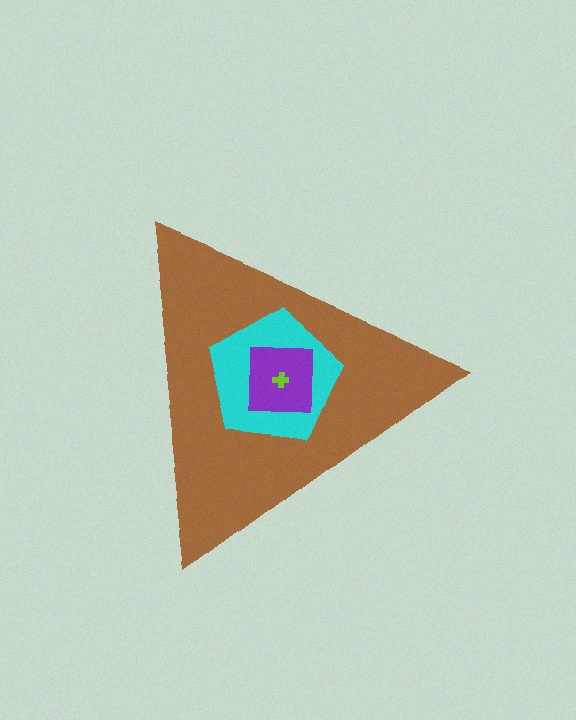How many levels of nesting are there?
4.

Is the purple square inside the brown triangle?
Yes.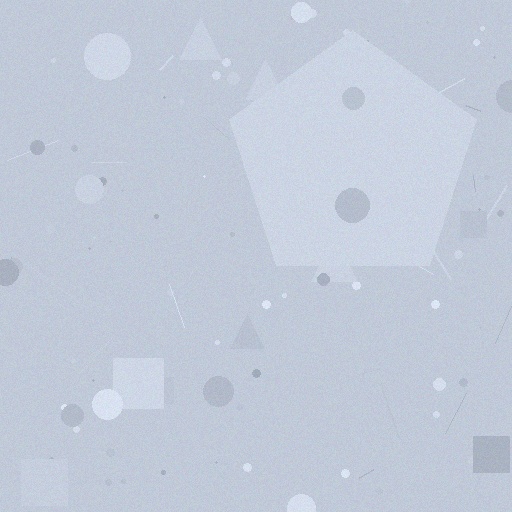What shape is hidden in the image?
A pentagon is hidden in the image.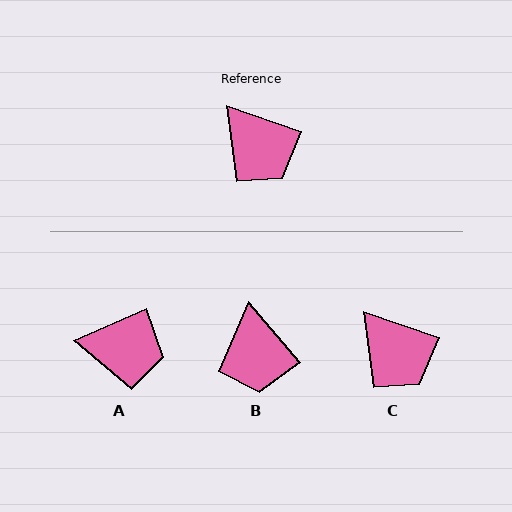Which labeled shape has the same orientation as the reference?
C.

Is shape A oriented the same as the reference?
No, it is off by about 42 degrees.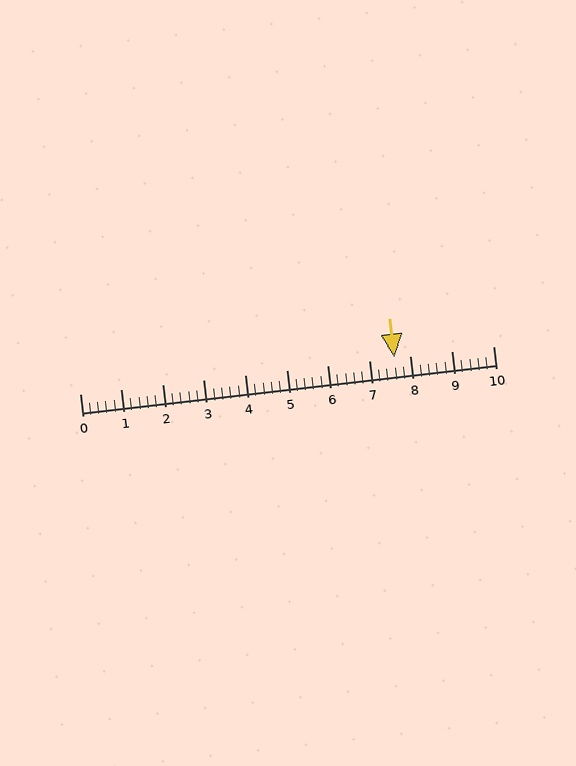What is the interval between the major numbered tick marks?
The major tick marks are spaced 1 units apart.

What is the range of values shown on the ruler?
The ruler shows values from 0 to 10.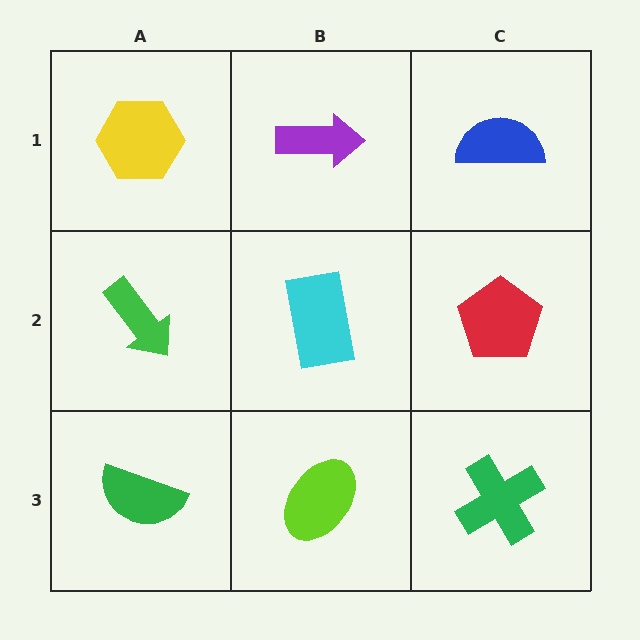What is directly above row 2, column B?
A purple arrow.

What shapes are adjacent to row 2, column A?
A yellow hexagon (row 1, column A), a green semicircle (row 3, column A), a cyan rectangle (row 2, column B).